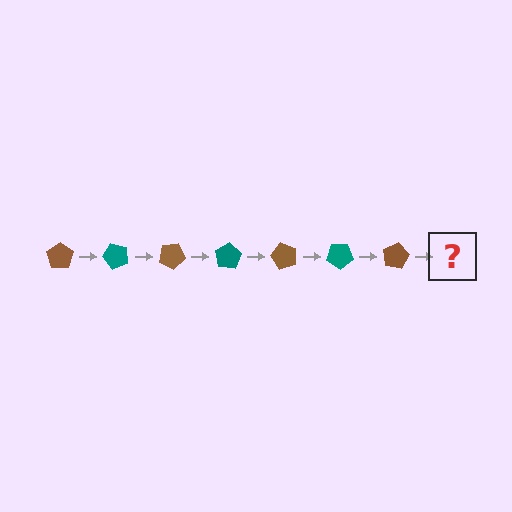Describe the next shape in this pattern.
It should be a teal pentagon, rotated 350 degrees from the start.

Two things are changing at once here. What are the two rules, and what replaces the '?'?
The two rules are that it rotates 50 degrees each step and the color cycles through brown and teal. The '?' should be a teal pentagon, rotated 350 degrees from the start.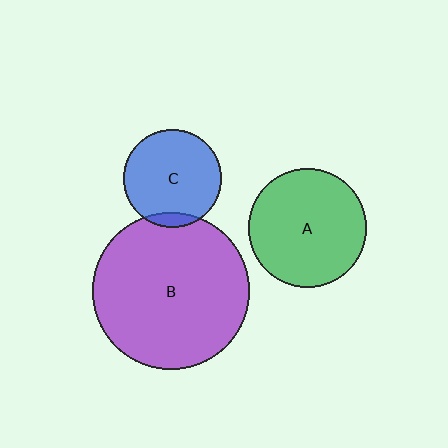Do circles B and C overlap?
Yes.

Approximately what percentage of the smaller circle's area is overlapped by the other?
Approximately 10%.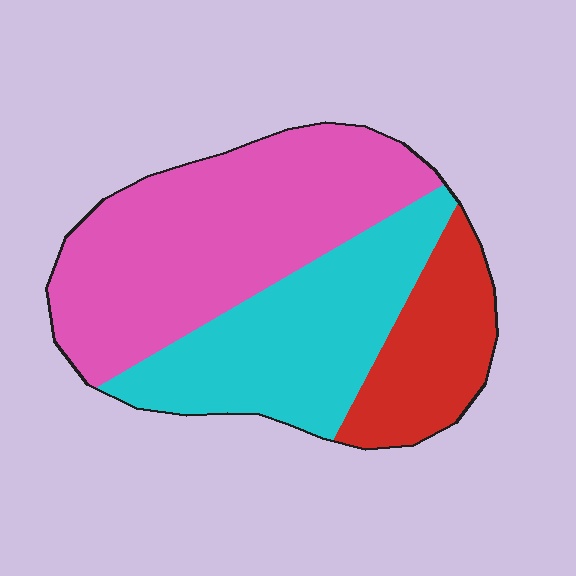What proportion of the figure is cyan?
Cyan covers around 35% of the figure.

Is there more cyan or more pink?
Pink.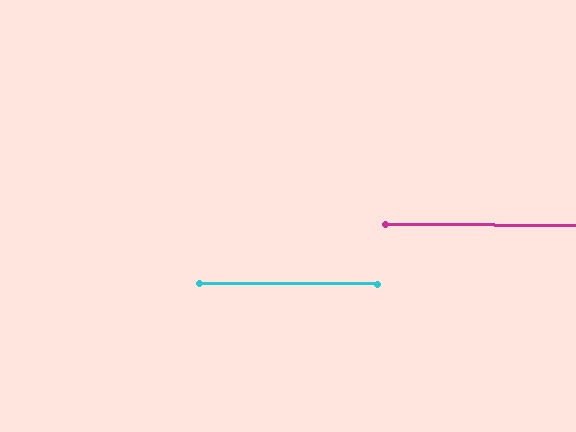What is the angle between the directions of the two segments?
Approximately 0 degrees.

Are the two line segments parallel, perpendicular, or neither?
Parallel — their directions differ by only 0.2°.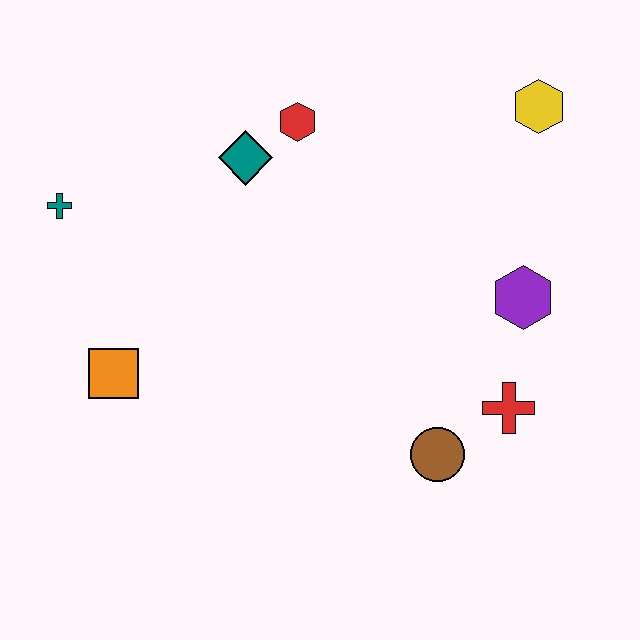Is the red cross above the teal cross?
No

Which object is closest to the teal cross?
The orange square is closest to the teal cross.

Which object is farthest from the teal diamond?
The red cross is farthest from the teal diamond.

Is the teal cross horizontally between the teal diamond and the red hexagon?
No